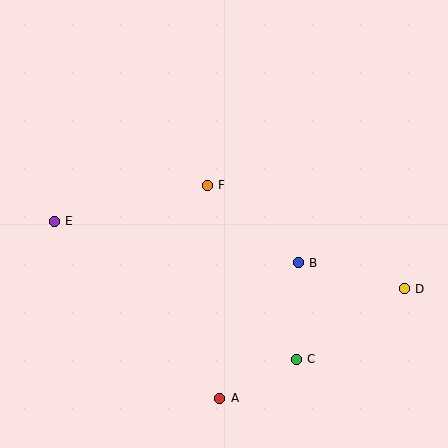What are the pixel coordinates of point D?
Point D is at (404, 289).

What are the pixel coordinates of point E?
Point E is at (54, 221).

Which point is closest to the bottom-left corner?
Point A is closest to the bottom-left corner.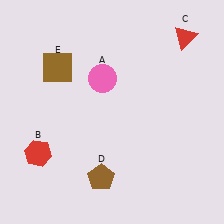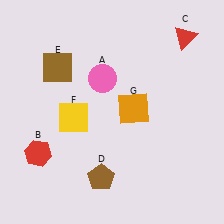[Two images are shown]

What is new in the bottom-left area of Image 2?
A yellow square (F) was added in the bottom-left area of Image 2.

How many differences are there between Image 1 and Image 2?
There are 2 differences between the two images.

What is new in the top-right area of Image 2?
An orange square (G) was added in the top-right area of Image 2.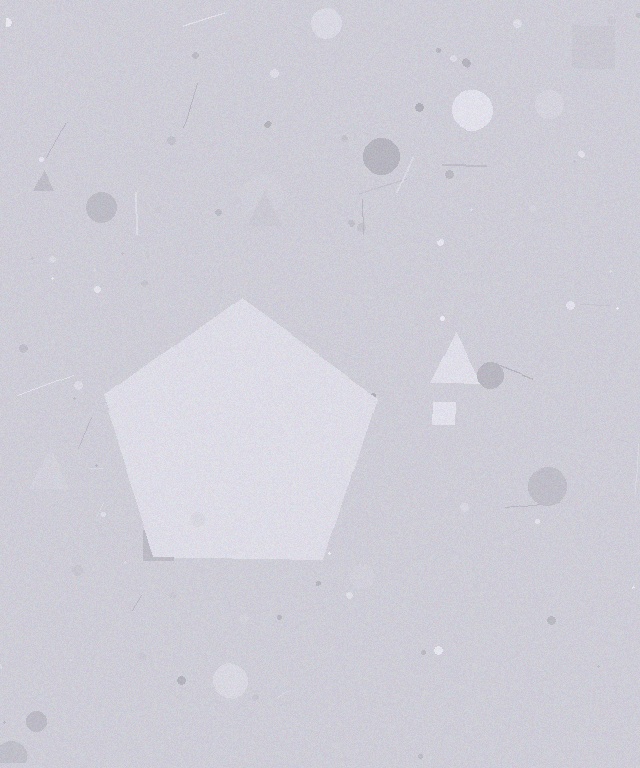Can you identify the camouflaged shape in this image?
The camouflaged shape is a pentagon.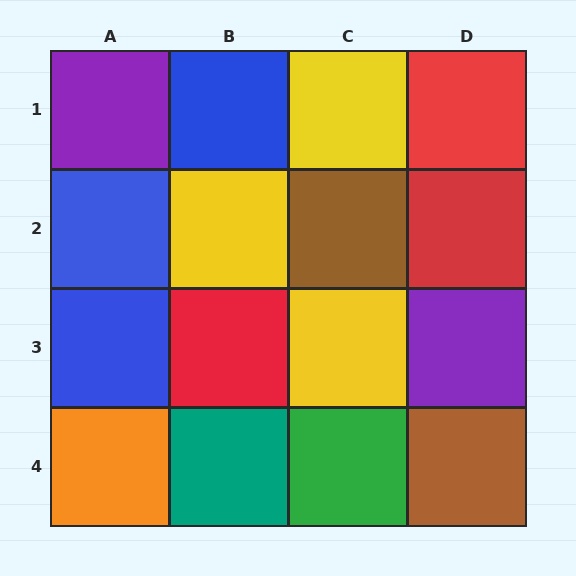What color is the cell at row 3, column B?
Red.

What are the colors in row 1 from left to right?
Purple, blue, yellow, red.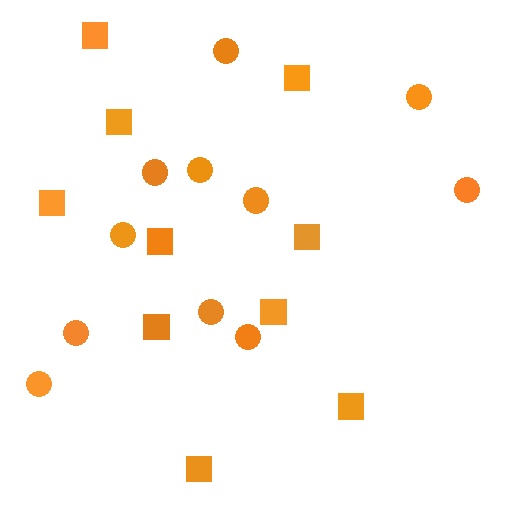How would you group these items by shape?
There are 2 groups: one group of circles (11) and one group of squares (10).